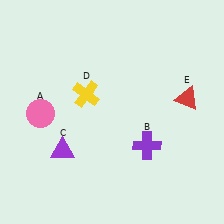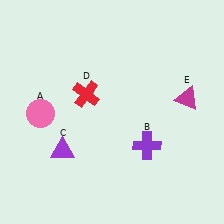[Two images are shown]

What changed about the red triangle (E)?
In Image 1, E is red. In Image 2, it changed to magenta.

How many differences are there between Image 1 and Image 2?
There are 2 differences between the two images.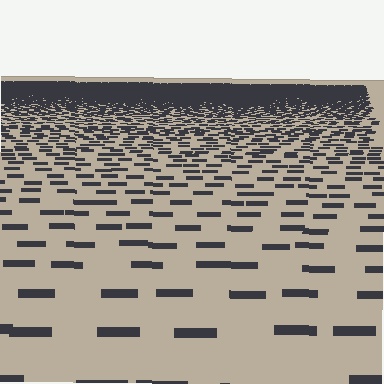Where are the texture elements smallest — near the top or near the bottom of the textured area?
Near the top.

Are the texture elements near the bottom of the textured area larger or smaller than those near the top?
Larger. Near the bottom, elements are closer to the viewer and appear at a bigger on-screen size.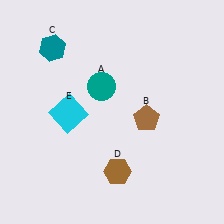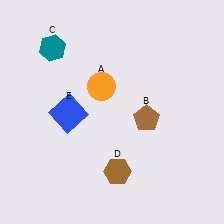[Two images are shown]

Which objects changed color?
A changed from teal to orange. E changed from cyan to blue.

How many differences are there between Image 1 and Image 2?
There are 2 differences between the two images.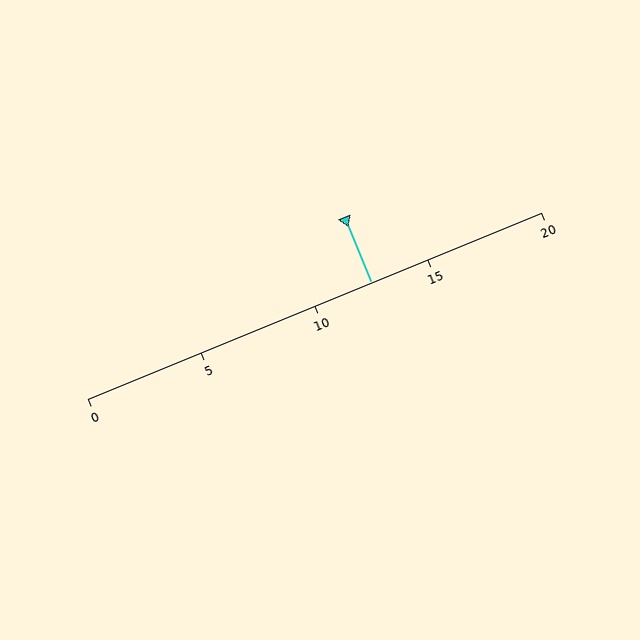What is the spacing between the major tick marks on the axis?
The major ticks are spaced 5 apart.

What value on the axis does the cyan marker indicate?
The marker indicates approximately 12.5.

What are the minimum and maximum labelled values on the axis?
The axis runs from 0 to 20.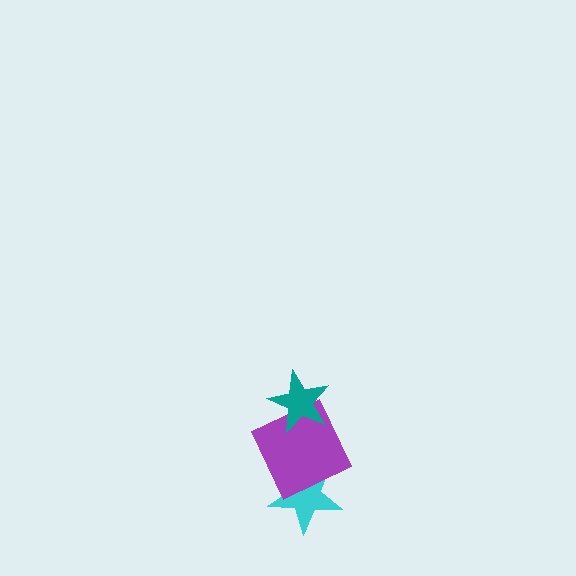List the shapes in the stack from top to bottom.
From top to bottom: the teal star, the purple square, the cyan star.